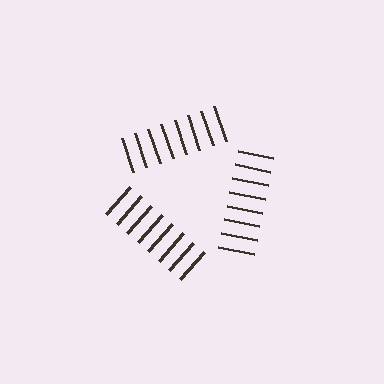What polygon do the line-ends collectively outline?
An illusory triangle — the line segments terminate on its edges but no continuous stroke is drawn.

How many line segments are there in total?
24 — 8 along each of the 3 edges.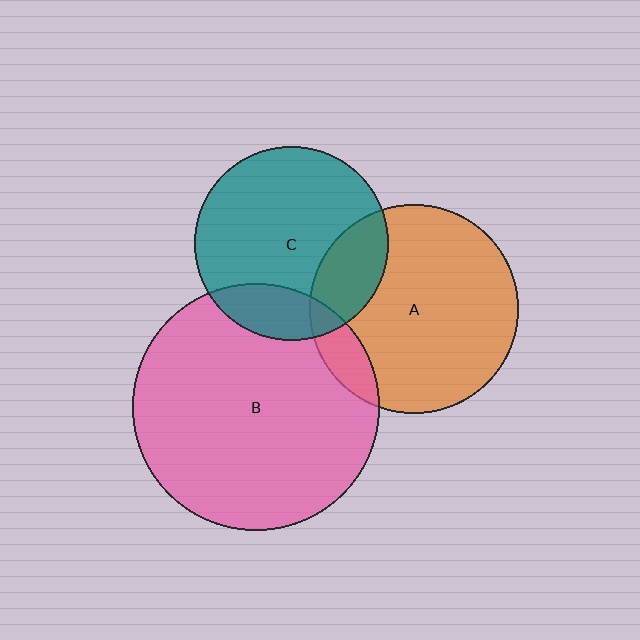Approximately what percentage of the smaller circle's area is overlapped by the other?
Approximately 10%.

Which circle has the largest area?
Circle B (pink).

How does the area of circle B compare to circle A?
Approximately 1.4 times.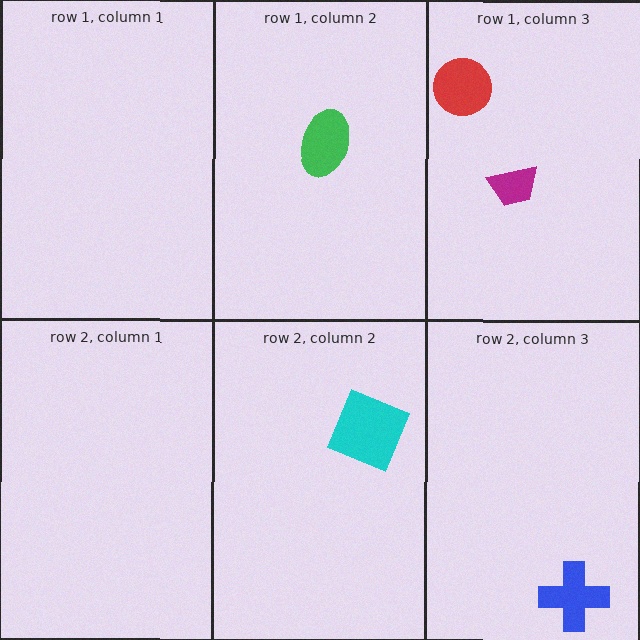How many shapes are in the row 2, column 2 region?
1.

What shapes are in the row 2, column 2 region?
The cyan square.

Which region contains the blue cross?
The row 2, column 3 region.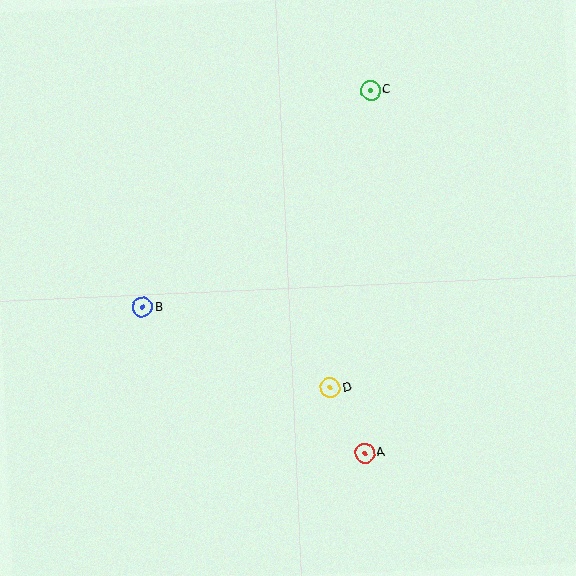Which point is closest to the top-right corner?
Point C is closest to the top-right corner.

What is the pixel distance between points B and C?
The distance between B and C is 315 pixels.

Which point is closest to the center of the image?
Point D at (330, 388) is closest to the center.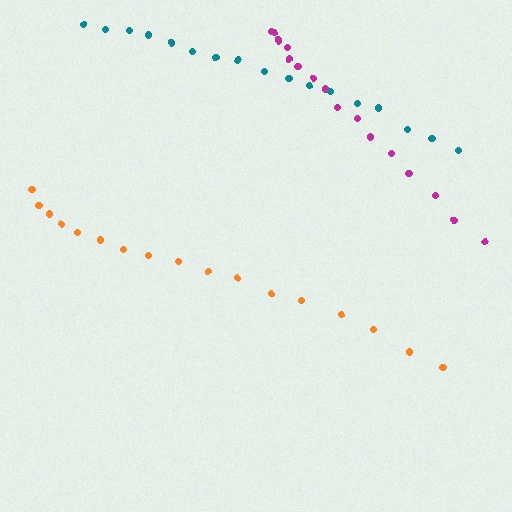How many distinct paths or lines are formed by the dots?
There are 3 distinct paths.